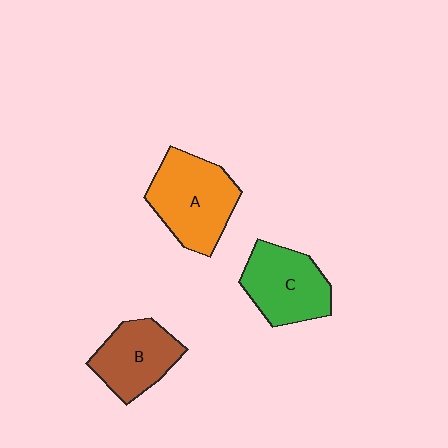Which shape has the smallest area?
Shape B (brown).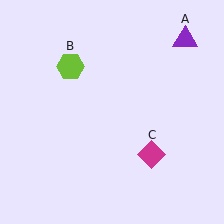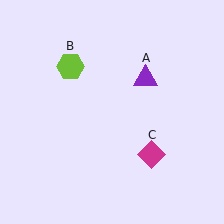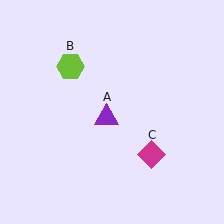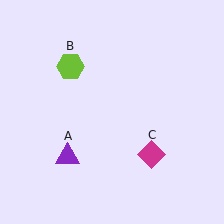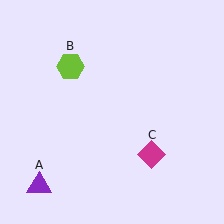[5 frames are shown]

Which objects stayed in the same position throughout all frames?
Lime hexagon (object B) and magenta diamond (object C) remained stationary.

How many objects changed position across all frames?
1 object changed position: purple triangle (object A).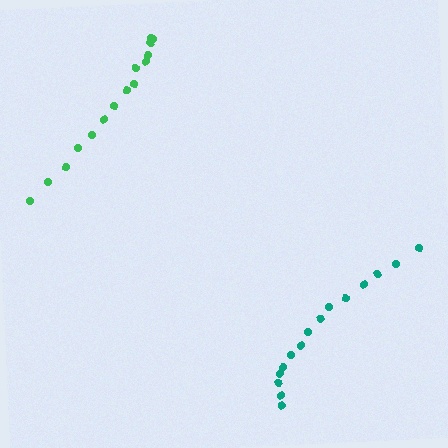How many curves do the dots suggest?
There are 2 distinct paths.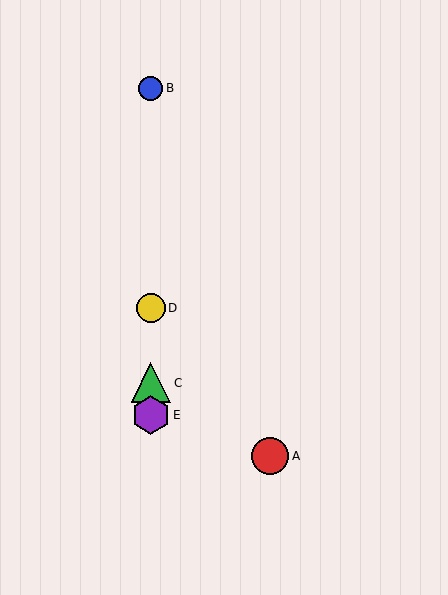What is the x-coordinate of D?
Object D is at x≈151.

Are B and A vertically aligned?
No, B is at x≈151 and A is at x≈270.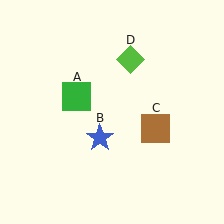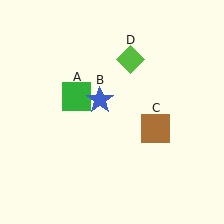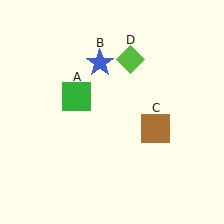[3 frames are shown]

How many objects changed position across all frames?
1 object changed position: blue star (object B).